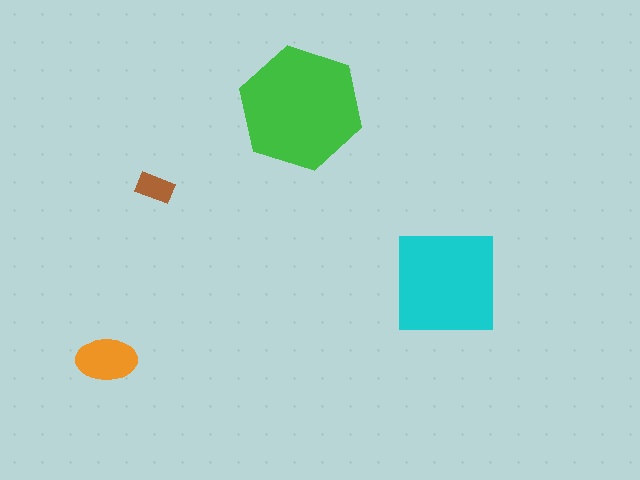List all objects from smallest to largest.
The brown rectangle, the orange ellipse, the cyan square, the green hexagon.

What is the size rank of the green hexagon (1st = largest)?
1st.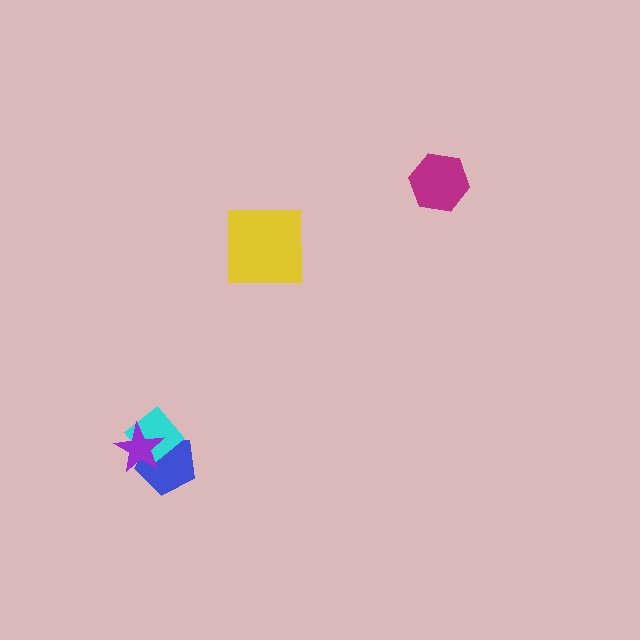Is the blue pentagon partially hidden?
Yes, it is partially covered by another shape.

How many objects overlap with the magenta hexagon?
0 objects overlap with the magenta hexagon.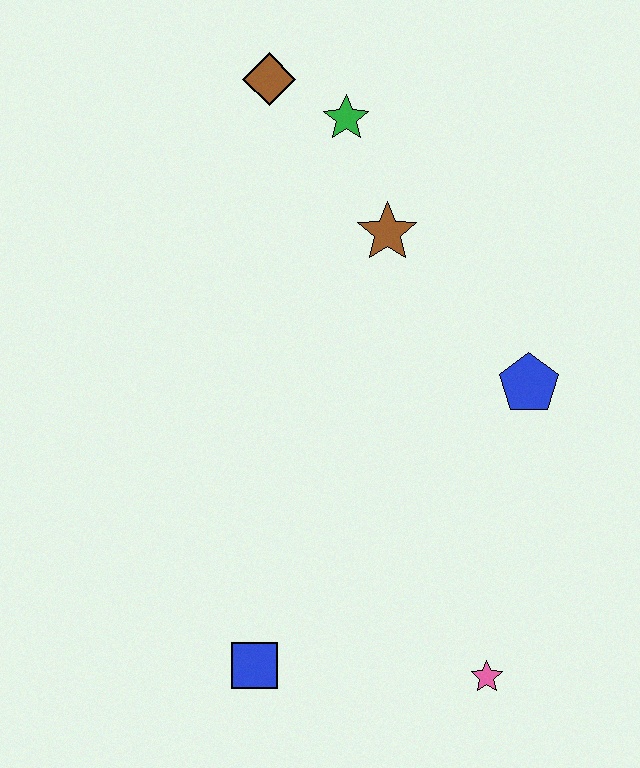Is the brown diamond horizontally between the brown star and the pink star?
No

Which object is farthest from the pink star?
The brown diamond is farthest from the pink star.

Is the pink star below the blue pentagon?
Yes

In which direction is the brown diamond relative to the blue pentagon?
The brown diamond is above the blue pentagon.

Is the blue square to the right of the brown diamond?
No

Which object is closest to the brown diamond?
The green star is closest to the brown diamond.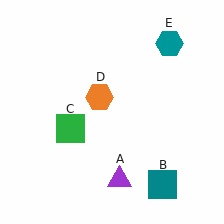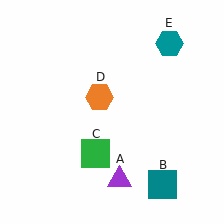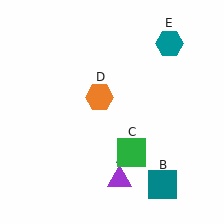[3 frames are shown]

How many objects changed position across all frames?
1 object changed position: green square (object C).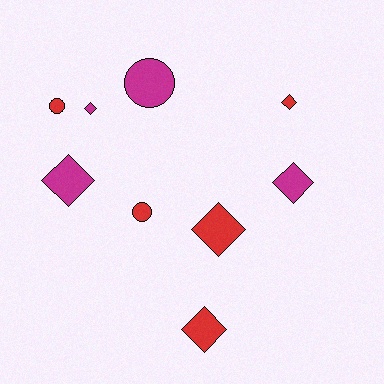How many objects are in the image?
There are 9 objects.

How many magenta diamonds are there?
There are 3 magenta diamonds.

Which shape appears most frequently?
Diamond, with 6 objects.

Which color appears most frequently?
Red, with 5 objects.